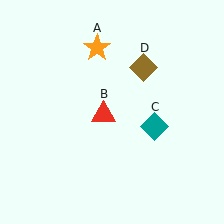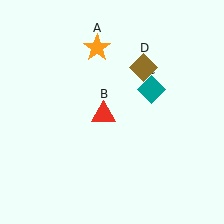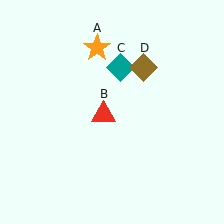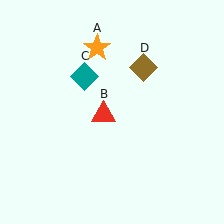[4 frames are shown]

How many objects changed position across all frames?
1 object changed position: teal diamond (object C).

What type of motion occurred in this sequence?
The teal diamond (object C) rotated counterclockwise around the center of the scene.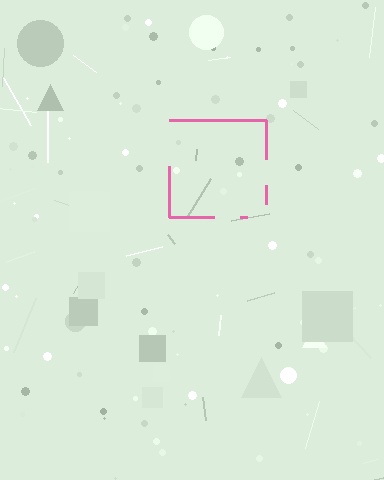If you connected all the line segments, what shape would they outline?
They would outline a square.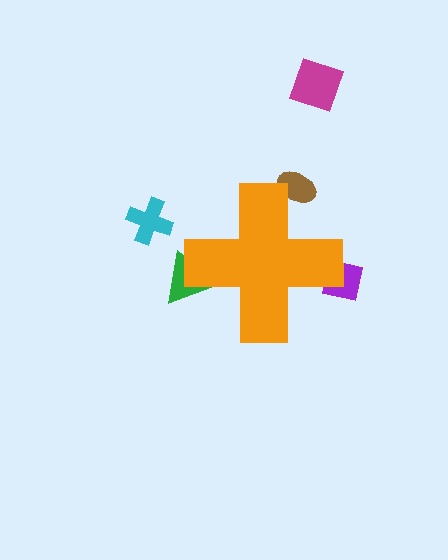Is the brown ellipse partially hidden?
Yes, the brown ellipse is partially hidden behind the orange cross.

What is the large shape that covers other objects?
An orange cross.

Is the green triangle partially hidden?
Yes, the green triangle is partially hidden behind the orange cross.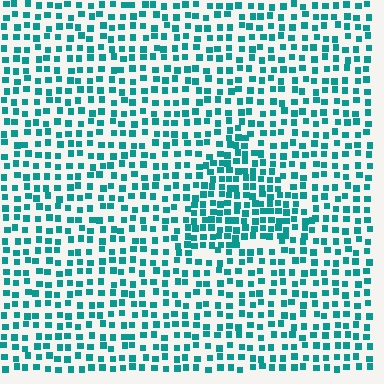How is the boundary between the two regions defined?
The boundary is defined by a change in element density (approximately 1.6x ratio). All elements are the same color, size, and shape.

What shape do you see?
I see a triangle.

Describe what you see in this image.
The image contains small teal elements arranged at two different densities. A triangle-shaped region is visible where the elements are more densely packed than the surrounding area.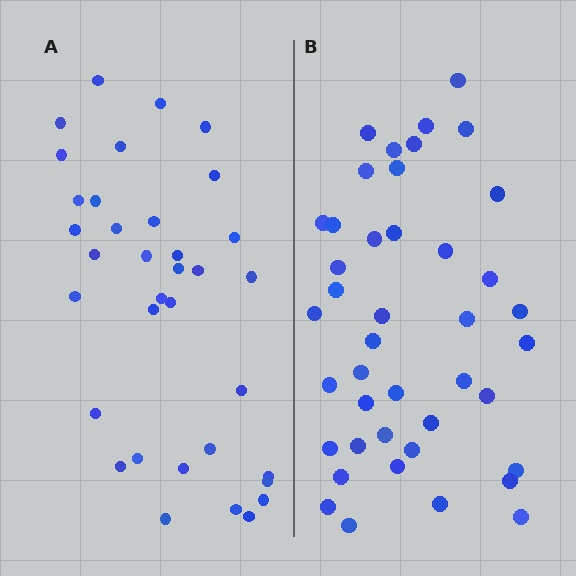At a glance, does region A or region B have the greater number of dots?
Region B (the right region) has more dots.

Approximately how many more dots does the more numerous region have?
Region B has roughly 8 or so more dots than region A.